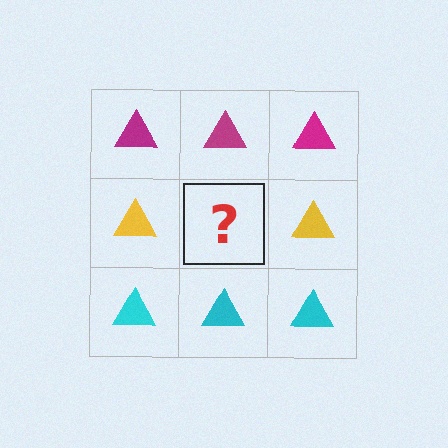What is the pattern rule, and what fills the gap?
The rule is that each row has a consistent color. The gap should be filled with a yellow triangle.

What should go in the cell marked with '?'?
The missing cell should contain a yellow triangle.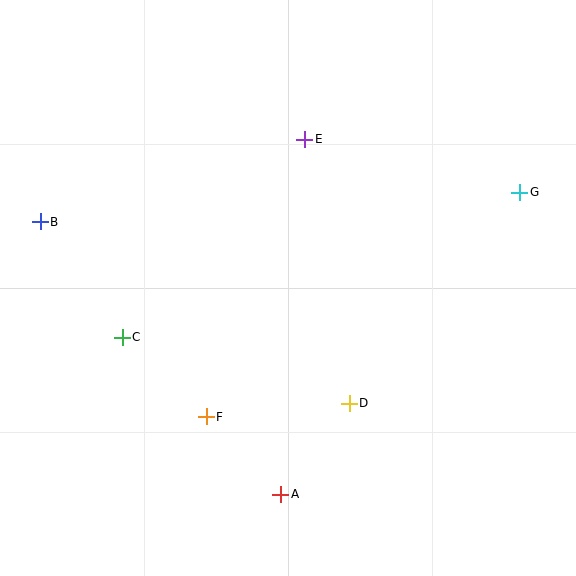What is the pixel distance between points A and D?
The distance between A and D is 114 pixels.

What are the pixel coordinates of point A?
Point A is at (281, 494).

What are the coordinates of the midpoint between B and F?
The midpoint between B and F is at (123, 319).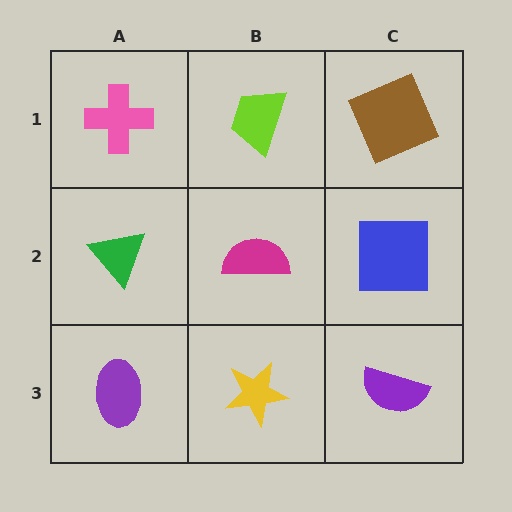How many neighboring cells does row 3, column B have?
3.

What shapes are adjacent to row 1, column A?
A green triangle (row 2, column A), a lime trapezoid (row 1, column B).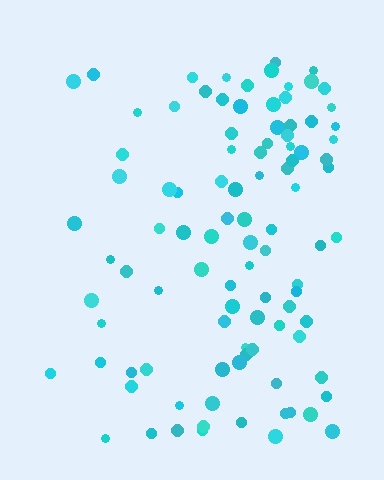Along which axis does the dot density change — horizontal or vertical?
Horizontal.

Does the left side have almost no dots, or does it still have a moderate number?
Still a moderate number, just noticeably fewer than the right.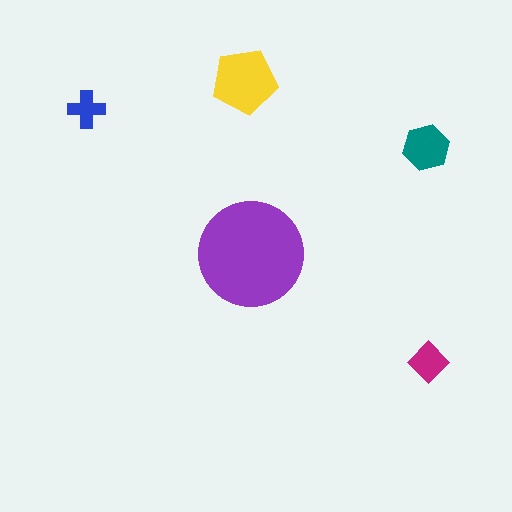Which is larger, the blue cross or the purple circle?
The purple circle.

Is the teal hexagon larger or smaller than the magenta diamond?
Larger.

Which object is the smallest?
The blue cross.